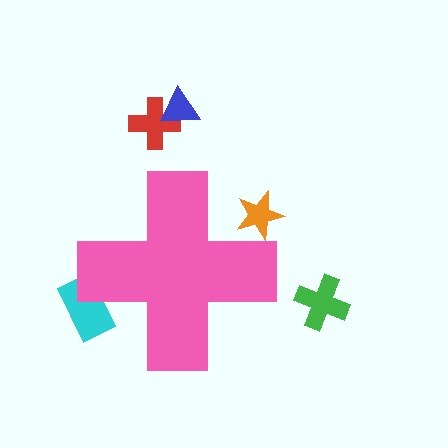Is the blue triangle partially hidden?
No, the blue triangle is fully visible.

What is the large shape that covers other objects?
A pink cross.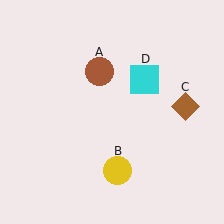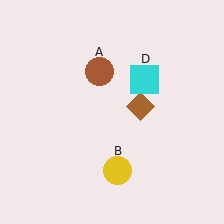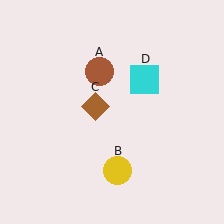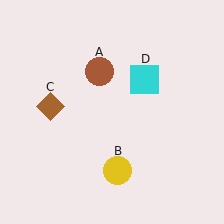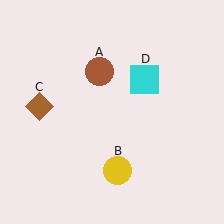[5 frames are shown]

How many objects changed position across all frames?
1 object changed position: brown diamond (object C).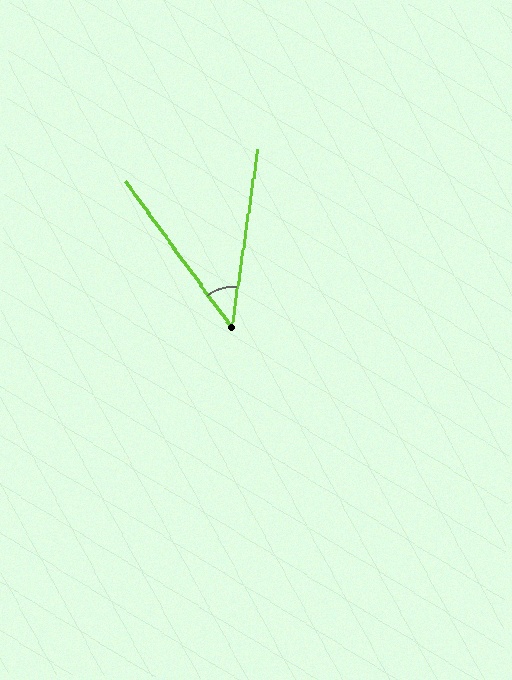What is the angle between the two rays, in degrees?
Approximately 44 degrees.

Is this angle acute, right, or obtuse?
It is acute.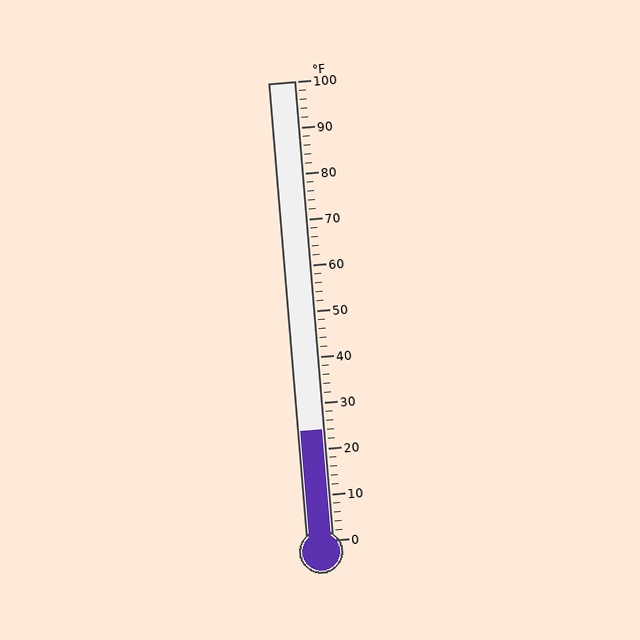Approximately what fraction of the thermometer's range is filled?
The thermometer is filled to approximately 25% of its range.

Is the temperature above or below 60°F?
The temperature is below 60°F.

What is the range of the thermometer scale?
The thermometer scale ranges from 0°F to 100°F.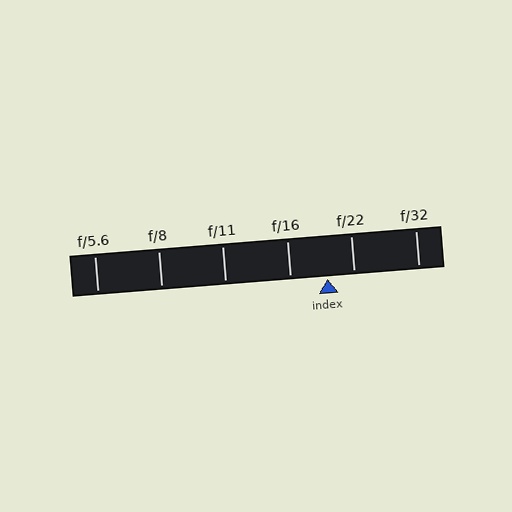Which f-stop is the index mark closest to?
The index mark is closest to f/22.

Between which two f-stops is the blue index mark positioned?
The index mark is between f/16 and f/22.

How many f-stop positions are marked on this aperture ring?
There are 6 f-stop positions marked.